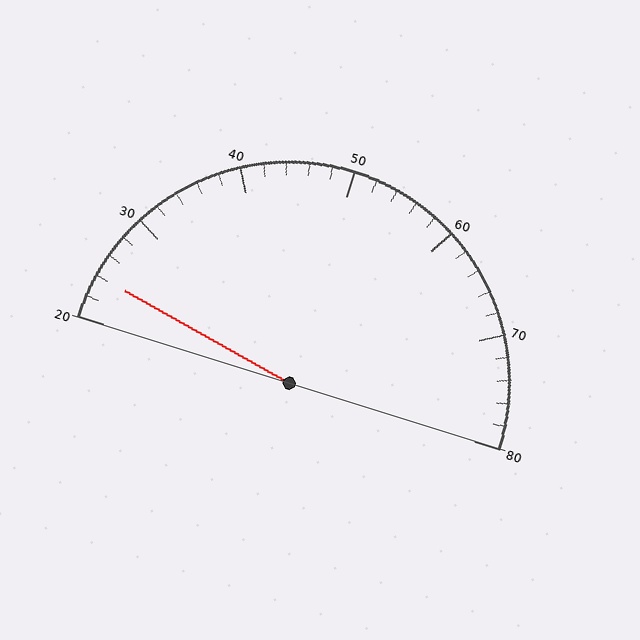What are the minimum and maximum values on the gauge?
The gauge ranges from 20 to 80.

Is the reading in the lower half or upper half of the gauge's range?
The reading is in the lower half of the range (20 to 80).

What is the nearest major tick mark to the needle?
The nearest major tick mark is 20.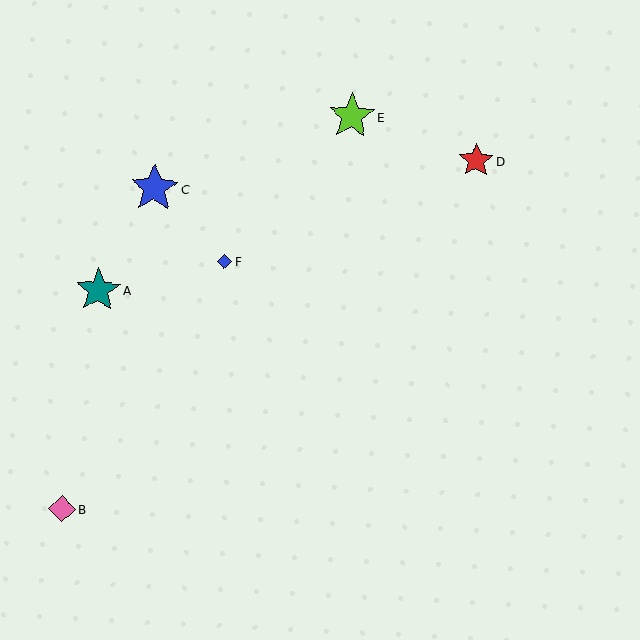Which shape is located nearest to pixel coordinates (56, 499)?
The pink diamond (labeled B) at (62, 509) is nearest to that location.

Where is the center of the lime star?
The center of the lime star is at (352, 116).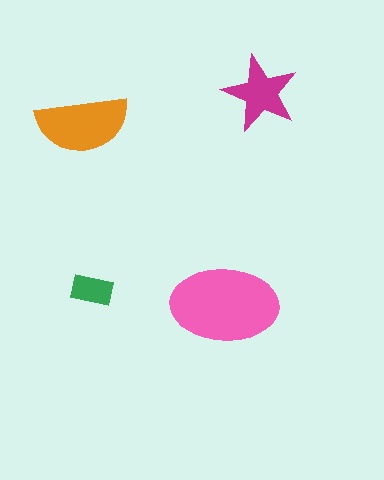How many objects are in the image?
There are 4 objects in the image.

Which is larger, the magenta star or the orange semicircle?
The orange semicircle.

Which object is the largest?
The pink ellipse.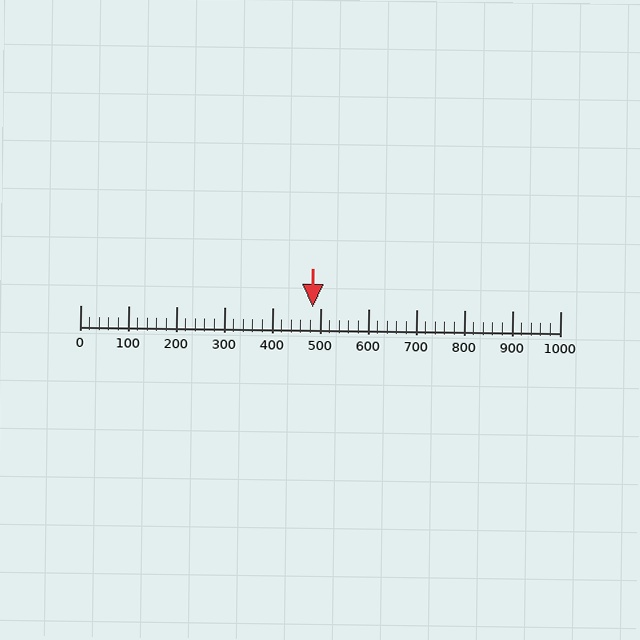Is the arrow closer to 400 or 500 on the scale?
The arrow is closer to 500.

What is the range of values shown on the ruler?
The ruler shows values from 0 to 1000.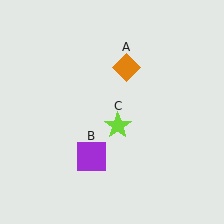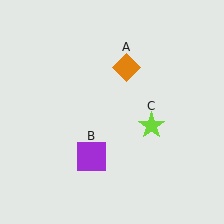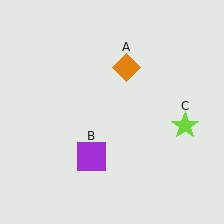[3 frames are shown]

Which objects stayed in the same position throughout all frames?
Orange diamond (object A) and purple square (object B) remained stationary.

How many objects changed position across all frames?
1 object changed position: lime star (object C).